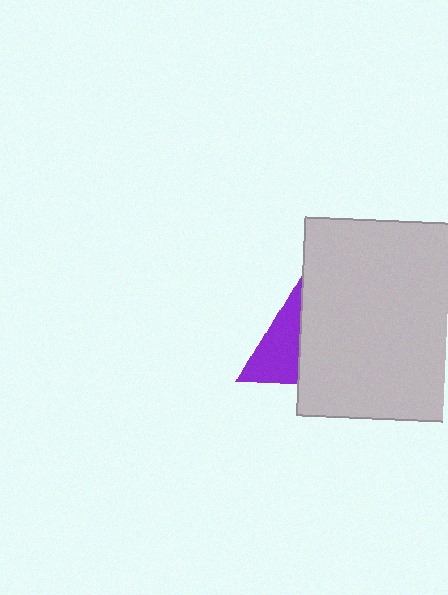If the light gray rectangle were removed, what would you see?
You would see the complete purple triangle.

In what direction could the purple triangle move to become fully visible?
The purple triangle could move left. That would shift it out from behind the light gray rectangle entirely.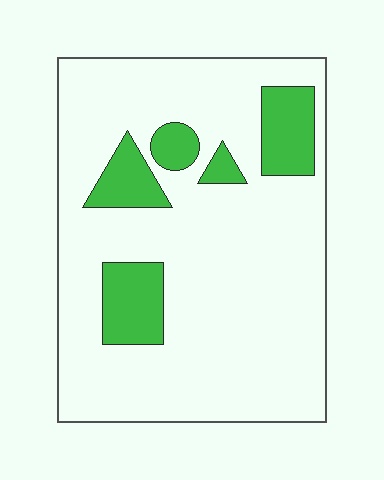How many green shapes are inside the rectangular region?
5.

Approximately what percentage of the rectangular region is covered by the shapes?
Approximately 15%.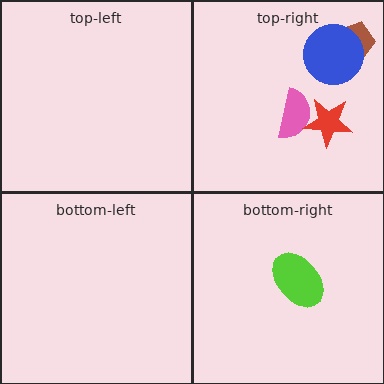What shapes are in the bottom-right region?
The lime ellipse.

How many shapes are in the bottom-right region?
1.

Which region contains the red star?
The top-right region.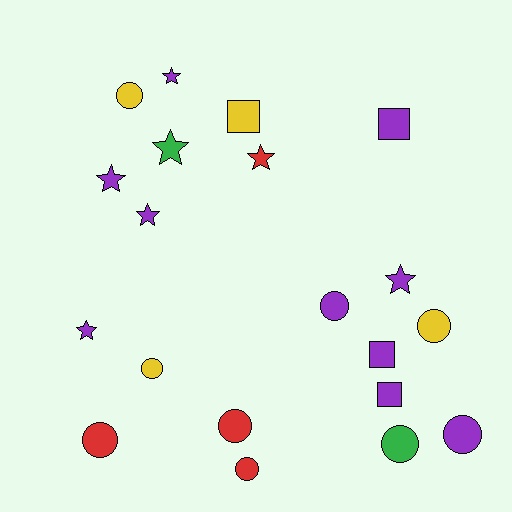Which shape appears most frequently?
Circle, with 9 objects.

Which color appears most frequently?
Purple, with 10 objects.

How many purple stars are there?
There are 5 purple stars.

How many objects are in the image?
There are 20 objects.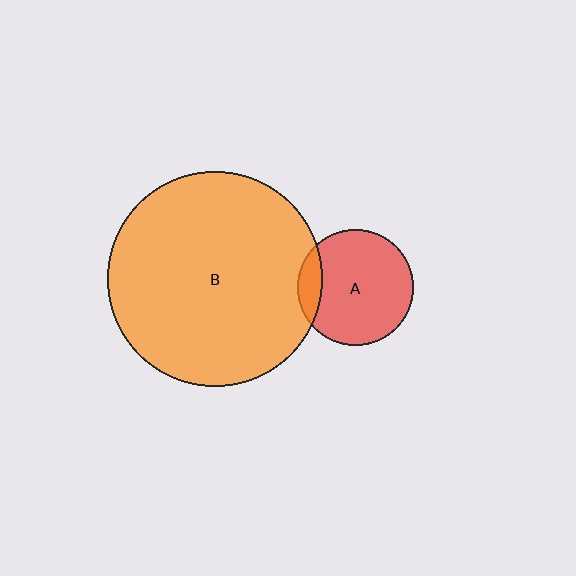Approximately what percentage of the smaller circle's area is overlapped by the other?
Approximately 15%.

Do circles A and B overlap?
Yes.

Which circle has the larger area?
Circle B (orange).